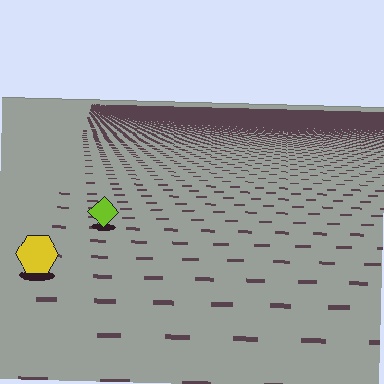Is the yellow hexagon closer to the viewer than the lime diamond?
Yes. The yellow hexagon is closer — you can tell from the texture gradient: the ground texture is coarser near it.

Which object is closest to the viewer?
The yellow hexagon is closest. The texture marks near it are larger and more spread out.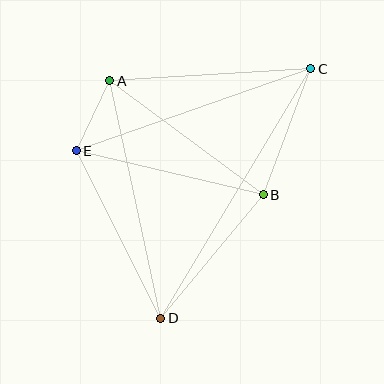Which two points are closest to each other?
Points A and E are closest to each other.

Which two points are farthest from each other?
Points C and D are farthest from each other.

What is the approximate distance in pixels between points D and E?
The distance between D and E is approximately 188 pixels.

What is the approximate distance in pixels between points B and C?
The distance between B and C is approximately 135 pixels.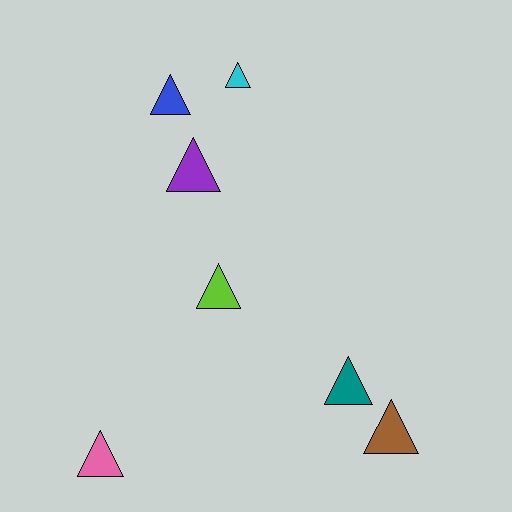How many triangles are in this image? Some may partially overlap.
There are 7 triangles.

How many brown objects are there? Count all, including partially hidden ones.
There is 1 brown object.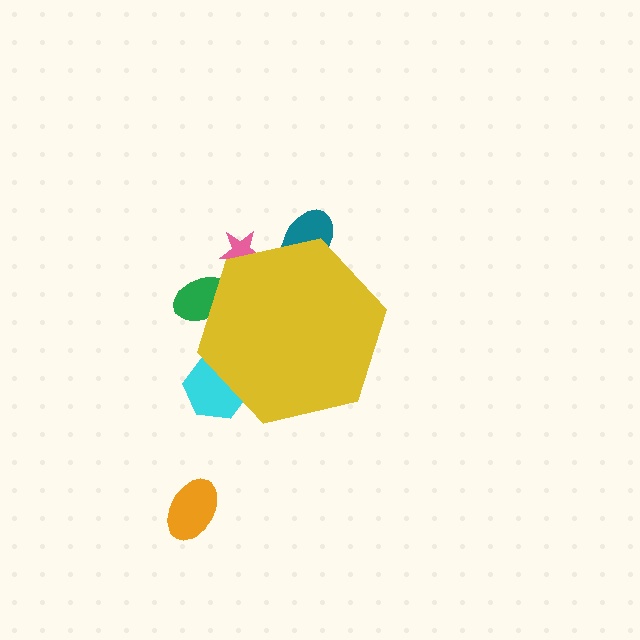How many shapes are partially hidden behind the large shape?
4 shapes are partially hidden.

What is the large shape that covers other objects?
A yellow hexagon.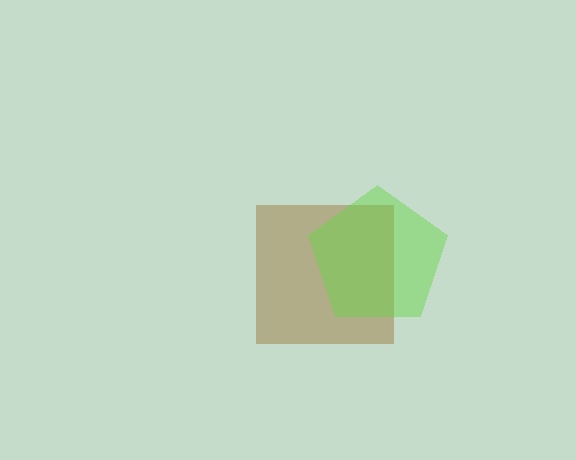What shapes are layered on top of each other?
The layered shapes are: a brown square, a lime pentagon.